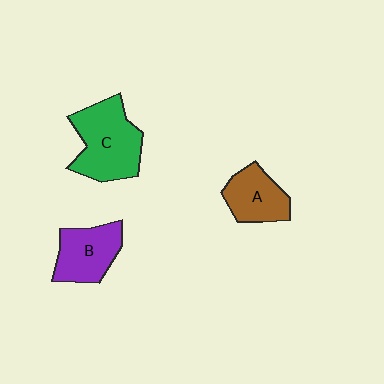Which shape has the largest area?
Shape C (green).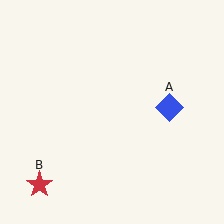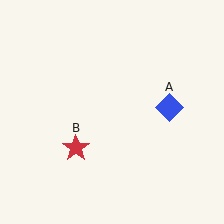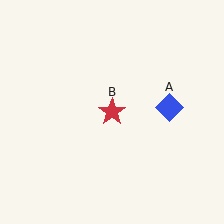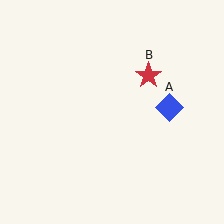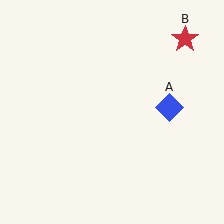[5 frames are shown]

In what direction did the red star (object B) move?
The red star (object B) moved up and to the right.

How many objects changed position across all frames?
1 object changed position: red star (object B).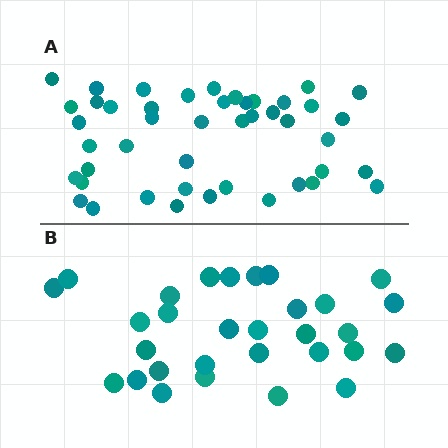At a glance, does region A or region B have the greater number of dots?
Region A (the top region) has more dots.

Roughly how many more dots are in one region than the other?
Region A has approximately 15 more dots than region B.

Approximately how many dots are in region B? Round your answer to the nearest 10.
About 30 dots.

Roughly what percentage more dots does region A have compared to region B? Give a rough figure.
About 50% more.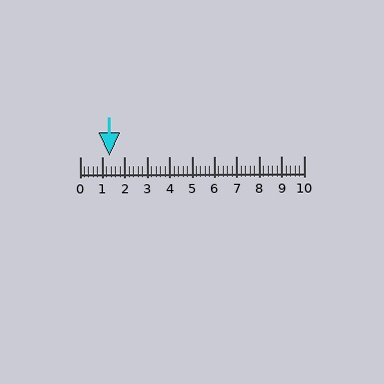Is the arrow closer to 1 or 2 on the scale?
The arrow is closer to 1.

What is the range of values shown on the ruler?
The ruler shows values from 0 to 10.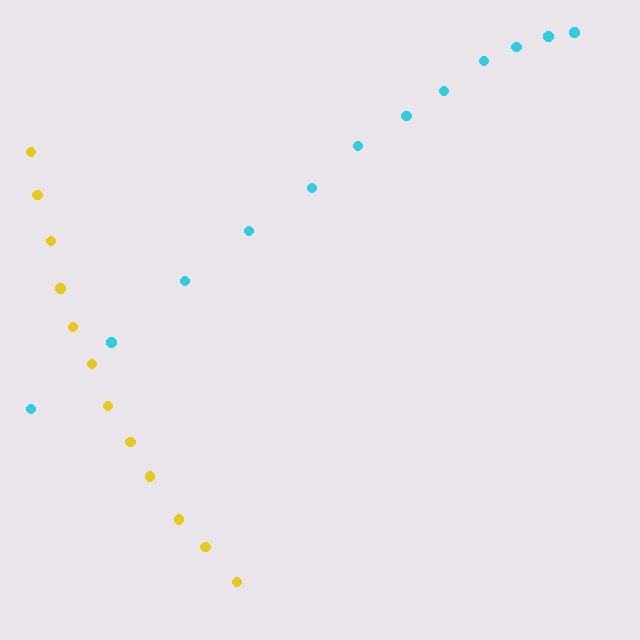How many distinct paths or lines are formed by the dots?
There are 2 distinct paths.